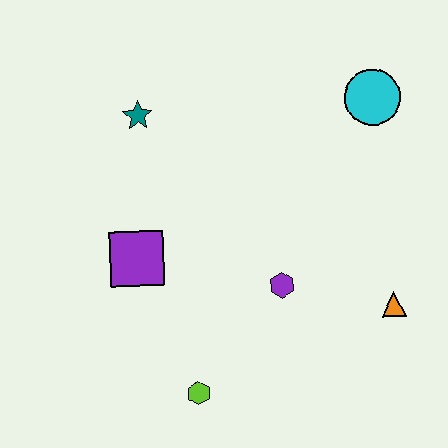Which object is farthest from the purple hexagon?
The teal star is farthest from the purple hexagon.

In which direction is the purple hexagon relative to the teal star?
The purple hexagon is below the teal star.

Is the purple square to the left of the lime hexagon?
Yes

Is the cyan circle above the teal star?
Yes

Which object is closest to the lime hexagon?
The purple hexagon is closest to the lime hexagon.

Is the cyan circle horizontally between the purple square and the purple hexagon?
No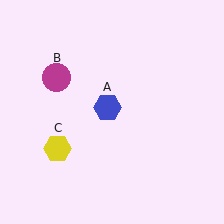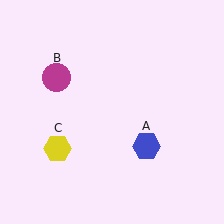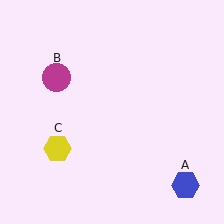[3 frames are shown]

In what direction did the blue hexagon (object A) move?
The blue hexagon (object A) moved down and to the right.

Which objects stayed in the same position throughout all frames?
Magenta circle (object B) and yellow hexagon (object C) remained stationary.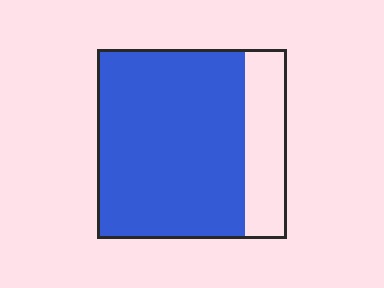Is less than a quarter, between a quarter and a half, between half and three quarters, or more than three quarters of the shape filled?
More than three quarters.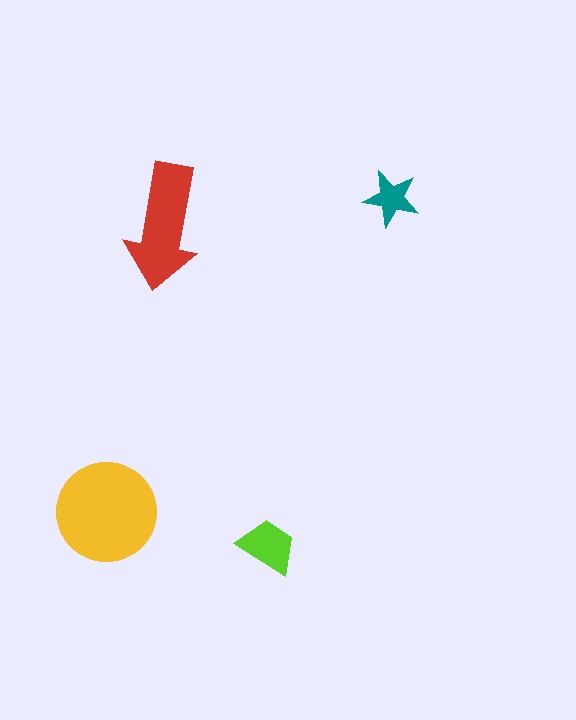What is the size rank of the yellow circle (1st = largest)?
1st.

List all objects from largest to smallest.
The yellow circle, the red arrow, the lime trapezoid, the teal star.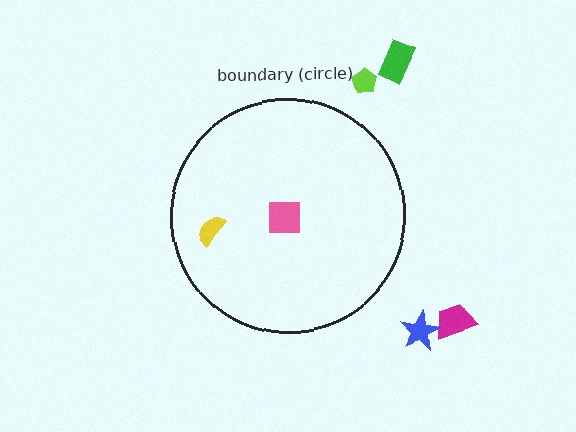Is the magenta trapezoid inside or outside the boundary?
Outside.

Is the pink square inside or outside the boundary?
Inside.